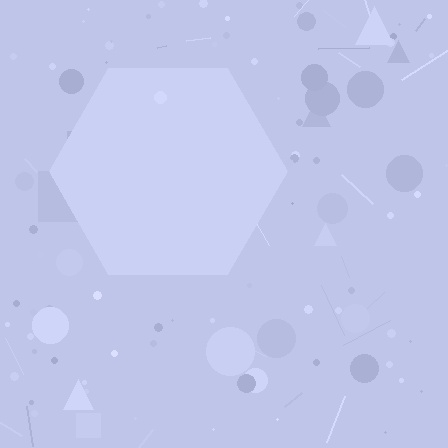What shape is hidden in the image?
A hexagon is hidden in the image.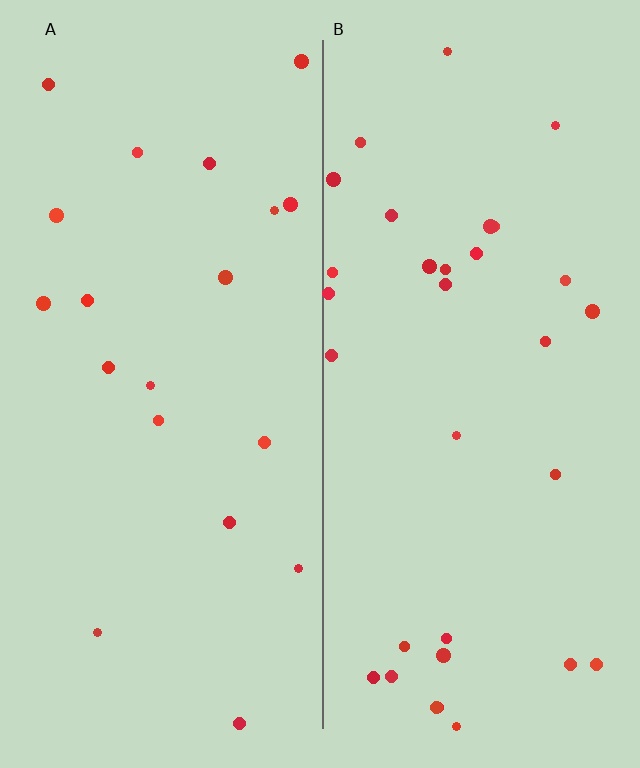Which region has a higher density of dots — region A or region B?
B (the right).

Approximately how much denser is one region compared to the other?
Approximately 1.6× — region B over region A.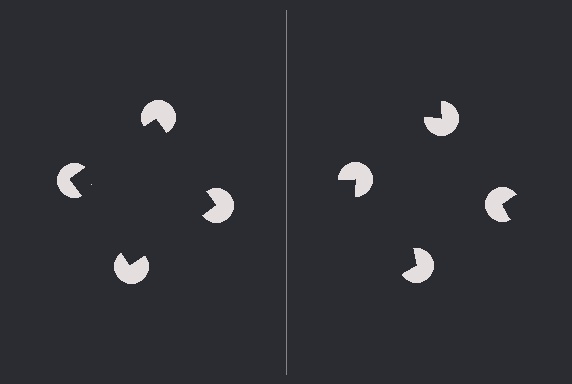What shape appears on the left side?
An illusory square.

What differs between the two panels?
The pac-man discs are positioned identically on both sides; only the wedge orientations differ. On the left they align to a square; on the right they are misaligned.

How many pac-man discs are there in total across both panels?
8 — 4 on each side.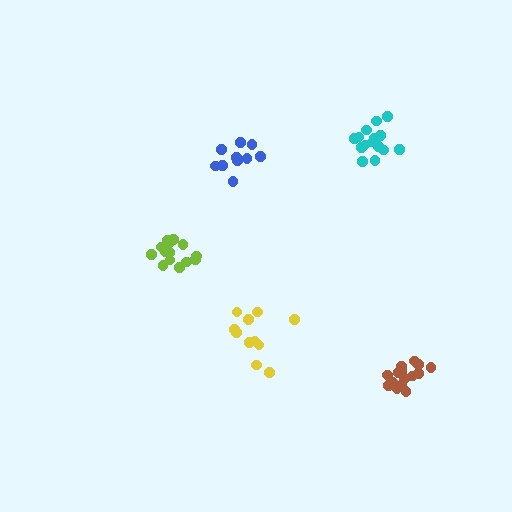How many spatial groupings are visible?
There are 5 spatial groupings.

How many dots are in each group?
Group 1: 11 dots, Group 2: 14 dots, Group 3: 10 dots, Group 4: 16 dots, Group 5: 15 dots (66 total).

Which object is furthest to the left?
The lime cluster is leftmost.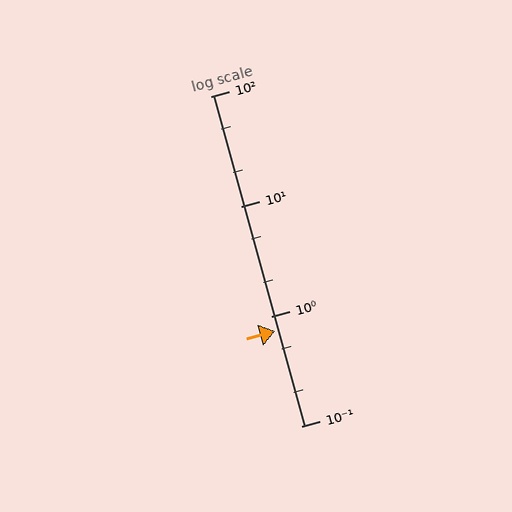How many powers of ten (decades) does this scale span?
The scale spans 3 decades, from 0.1 to 100.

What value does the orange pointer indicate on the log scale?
The pointer indicates approximately 0.73.